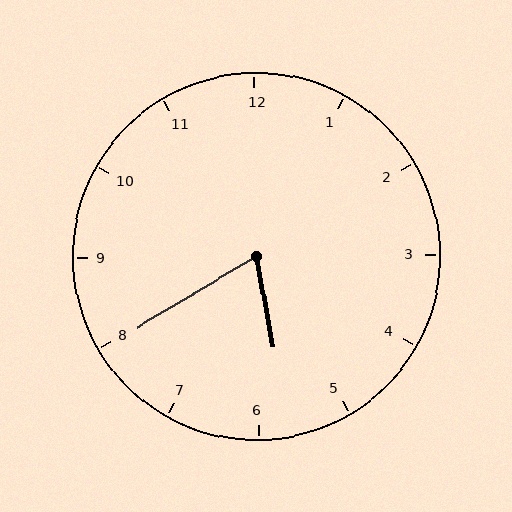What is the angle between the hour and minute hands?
Approximately 70 degrees.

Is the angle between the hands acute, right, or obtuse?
It is acute.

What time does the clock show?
5:40.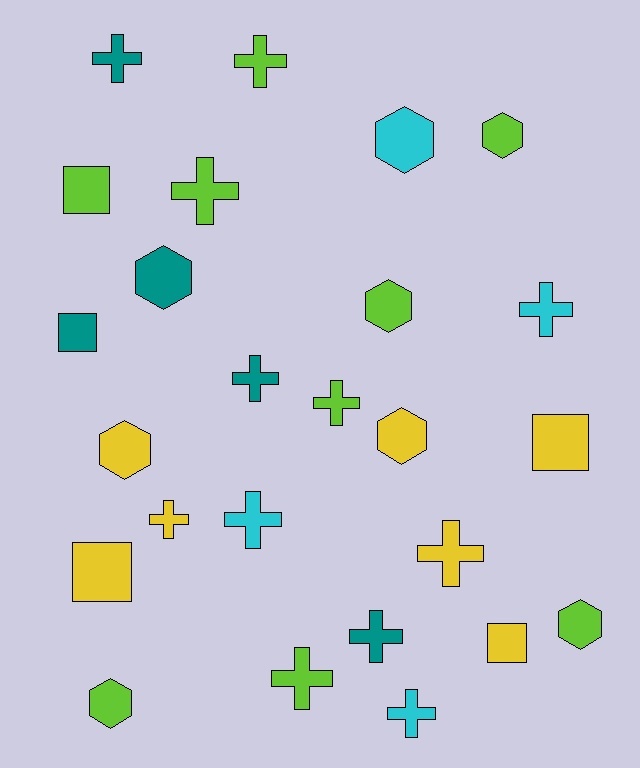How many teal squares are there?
There is 1 teal square.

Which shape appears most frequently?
Cross, with 12 objects.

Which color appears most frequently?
Lime, with 9 objects.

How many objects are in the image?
There are 25 objects.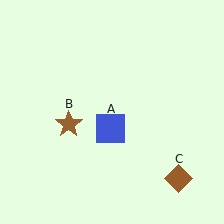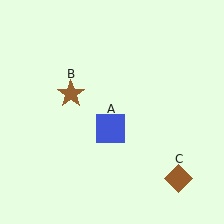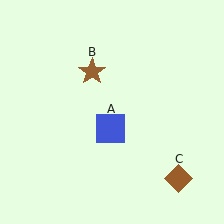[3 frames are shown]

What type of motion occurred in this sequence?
The brown star (object B) rotated clockwise around the center of the scene.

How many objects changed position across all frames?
1 object changed position: brown star (object B).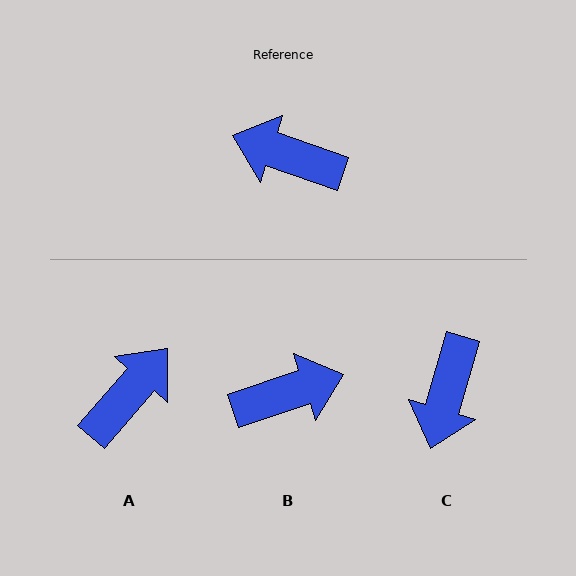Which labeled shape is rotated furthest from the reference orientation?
B, about 142 degrees away.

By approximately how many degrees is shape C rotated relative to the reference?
Approximately 93 degrees counter-clockwise.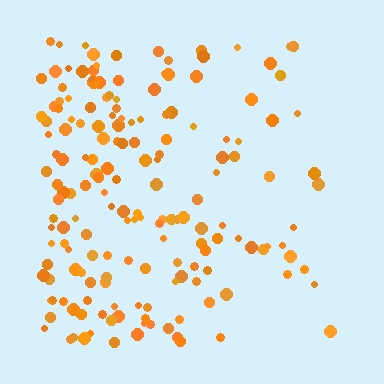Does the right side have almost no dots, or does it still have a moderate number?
Still a moderate number, just noticeably fewer than the left.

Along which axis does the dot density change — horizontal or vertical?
Horizontal.